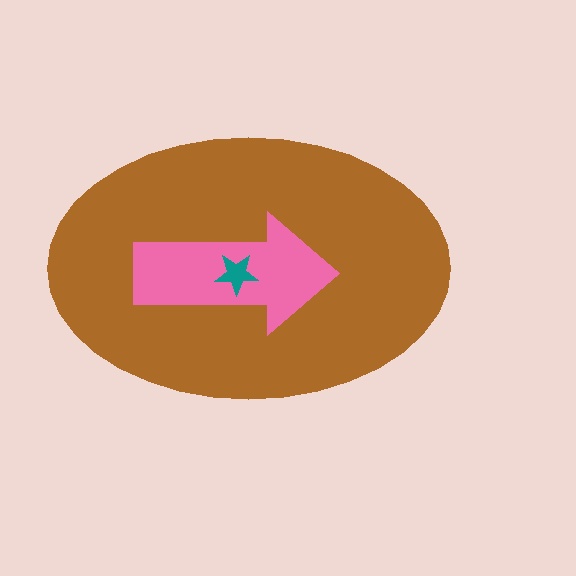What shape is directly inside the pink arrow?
The teal star.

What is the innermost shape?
The teal star.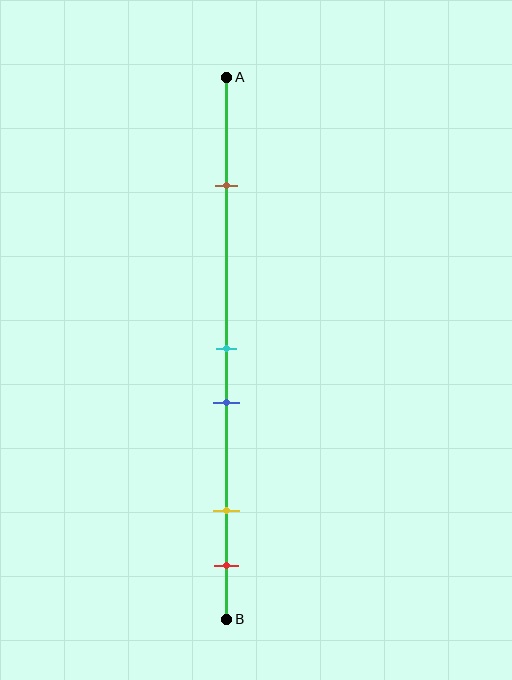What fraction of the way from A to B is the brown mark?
The brown mark is approximately 20% (0.2) of the way from A to B.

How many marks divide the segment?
There are 5 marks dividing the segment.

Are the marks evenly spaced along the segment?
No, the marks are not evenly spaced.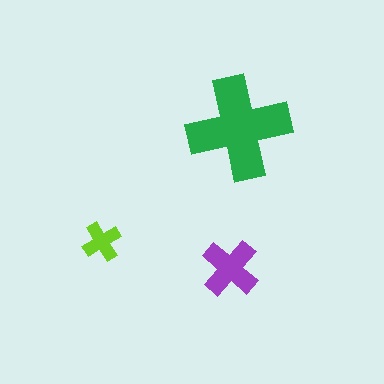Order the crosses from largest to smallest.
the green one, the purple one, the lime one.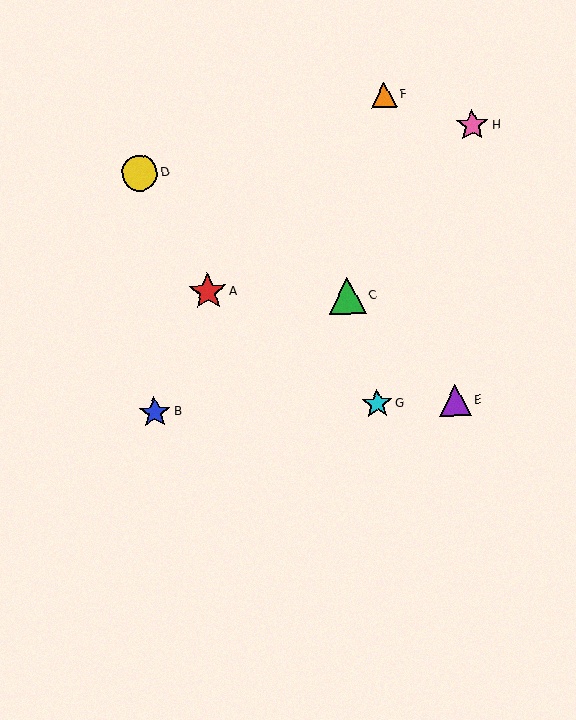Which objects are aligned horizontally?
Objects B, E, G are aligned horizontally.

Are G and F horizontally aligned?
No, G is at y≈404 and F is at y≈95.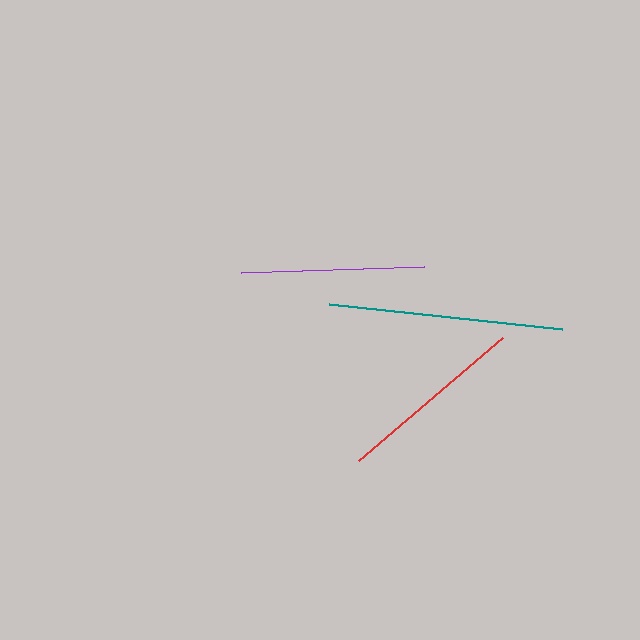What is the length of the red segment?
The red segment is approximately 190 pixels long.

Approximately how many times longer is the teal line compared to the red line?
The teal line is approximately 1.2 times the length of the red line.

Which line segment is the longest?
The teal line is the longest at approximately 234 pixels.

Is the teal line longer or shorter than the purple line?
The teal line is longer than the purple line.